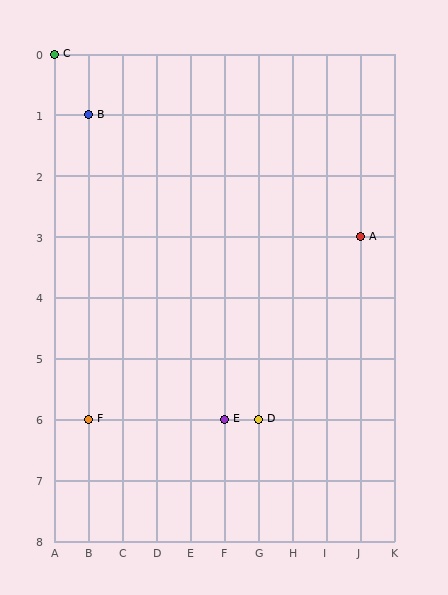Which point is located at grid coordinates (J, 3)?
Point A is at (J, 3).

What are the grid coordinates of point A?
Point A is at grid coordinates (J, 3).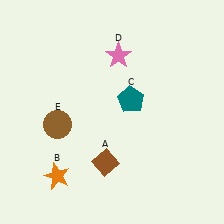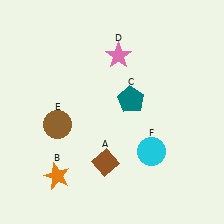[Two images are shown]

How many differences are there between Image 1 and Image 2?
There is 1 difference between the two images.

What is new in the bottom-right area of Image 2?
A cyan circle (F) was added in the bottom-right area of Image 2.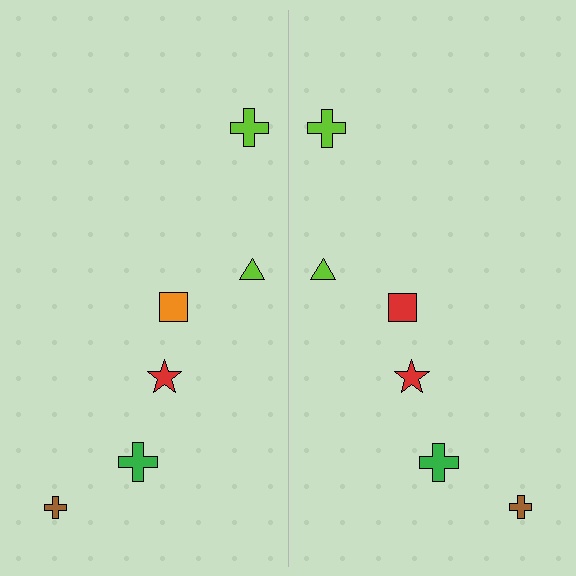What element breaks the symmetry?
The red square on the right side breaks the symmetry — its mirror counterpart is orange.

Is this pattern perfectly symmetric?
No, the pattern is not perfectly symmetric. The red square on the right side breaks the symmetry — its mirror counterpart is orange.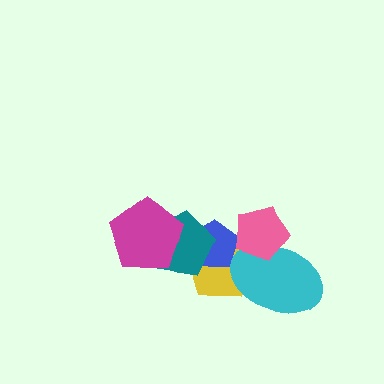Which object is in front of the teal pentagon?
The magenta pentagon is in front of the teal pentagon.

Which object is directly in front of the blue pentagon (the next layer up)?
The teal pentagon is directly in front of the blue pentagon.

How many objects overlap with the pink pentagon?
3 objects overlap with the pink pentagon.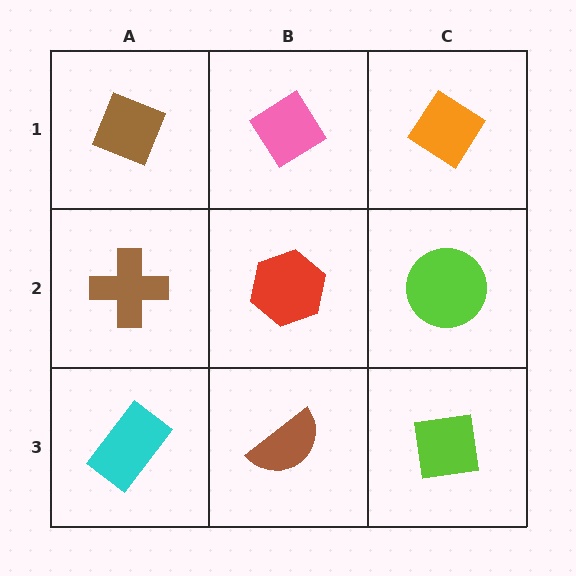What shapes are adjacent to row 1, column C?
A lime circle (row 2, column C), a pink diamond (row 1, column B).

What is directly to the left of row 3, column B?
A cyan rectangle.